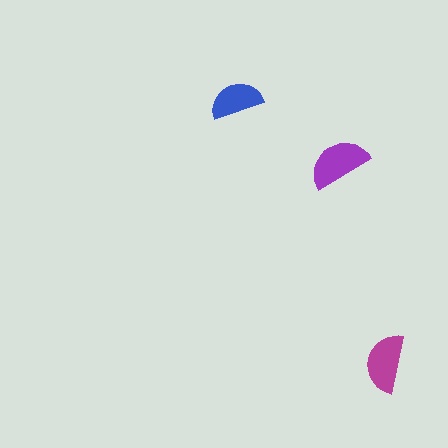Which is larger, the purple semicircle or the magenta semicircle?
The purple one.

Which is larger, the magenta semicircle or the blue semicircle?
The magenta one.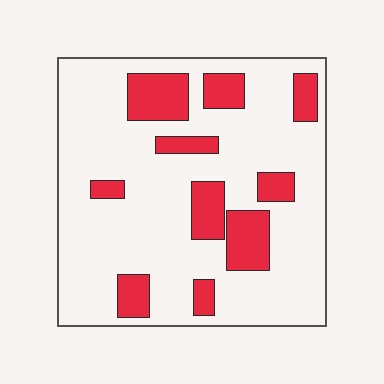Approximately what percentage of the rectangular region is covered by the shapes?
Approximately 20%.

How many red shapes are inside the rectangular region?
10.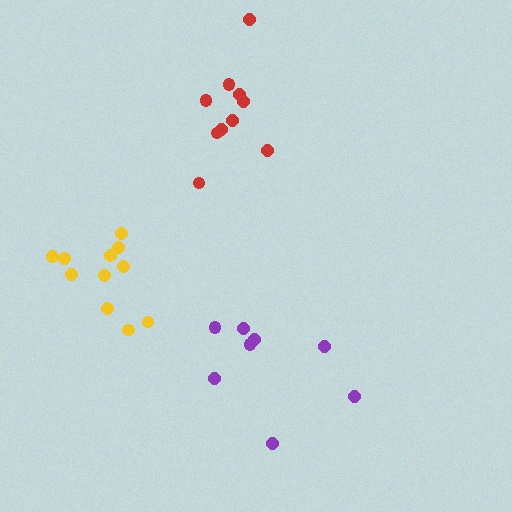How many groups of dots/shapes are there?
There are 3 groups.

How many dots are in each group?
Group 1: 10 dots, Group 2: 8 dots, Group 3: 11 dots (29 total).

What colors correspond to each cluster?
The clusters are colored: red, purple, yellow.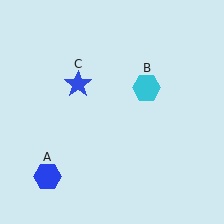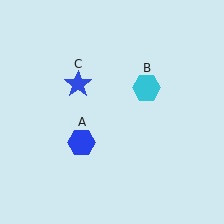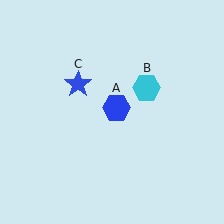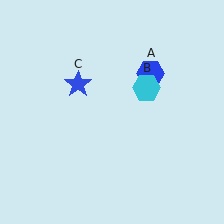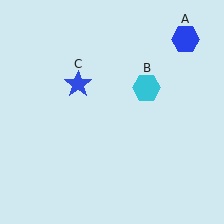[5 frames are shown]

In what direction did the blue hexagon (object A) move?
The blue hexagon (object A) moved up and to the right.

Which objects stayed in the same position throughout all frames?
Cyan hexagon (object B) and blue star (object C) remained stationary.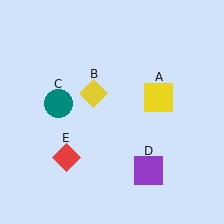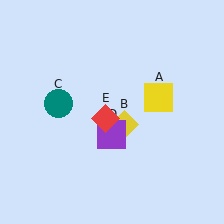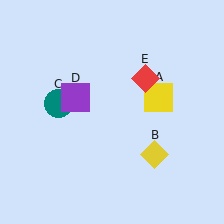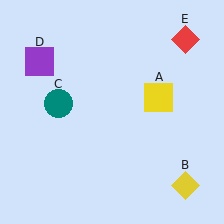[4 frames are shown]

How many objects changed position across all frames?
3 objects changed position: yellow diamond (object B), purple square (object D), red diamond (object E).